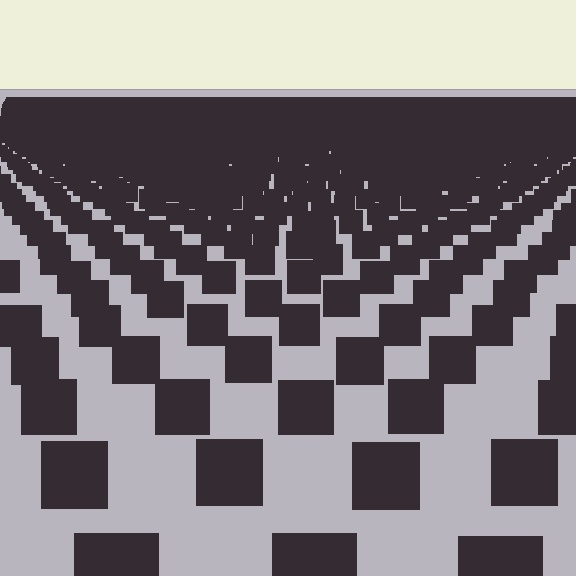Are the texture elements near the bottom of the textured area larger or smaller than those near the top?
Larger. Near the bottom, elements are closer to the viewer and appear at a bigger on-screen size.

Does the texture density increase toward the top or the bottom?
Density increases toward the top.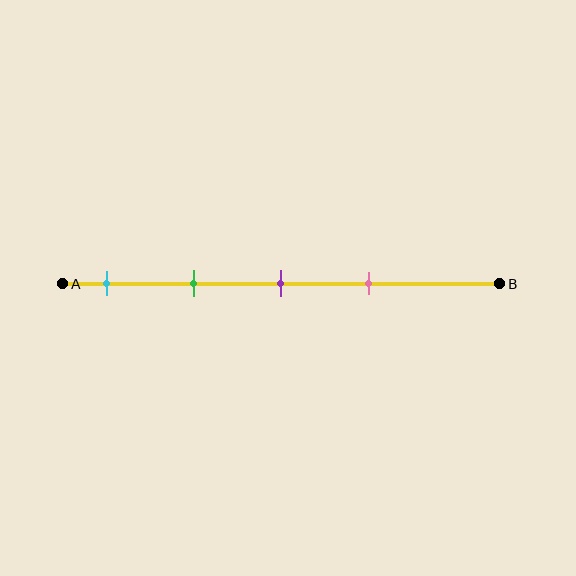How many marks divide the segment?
There are 4 marks dividing the segment.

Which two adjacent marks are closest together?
The purple and pink marks are the closest adjacent pair.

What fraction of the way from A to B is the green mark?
The green mark is approximately 30% (0.3) of the way from A to B.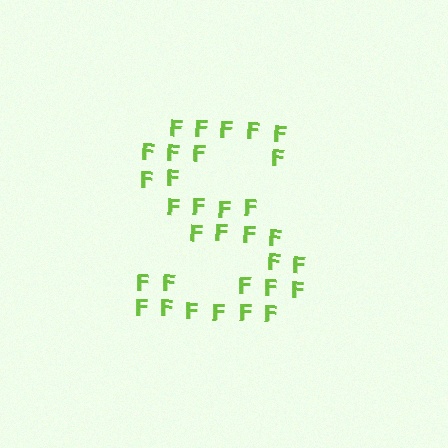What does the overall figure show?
The overall figure shows the letter S.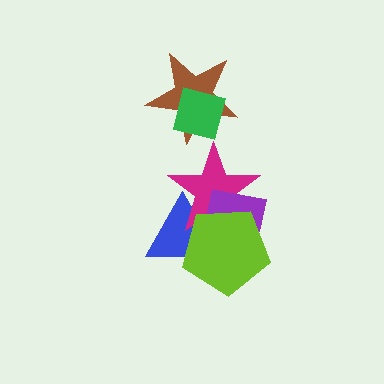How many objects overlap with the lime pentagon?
3 objects overlap with the lime pentagon.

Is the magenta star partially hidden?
Yes, it is partially covered by another shape.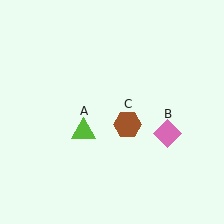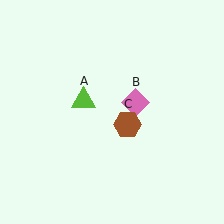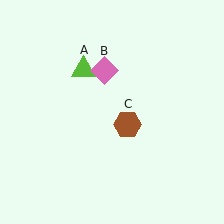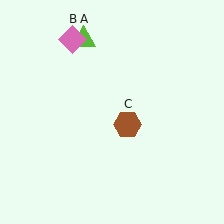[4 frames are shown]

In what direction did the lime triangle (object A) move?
The lime triangle (object A) moved up.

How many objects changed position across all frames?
2 objects changed position: lime triangle (object A), pink diamond (object B).